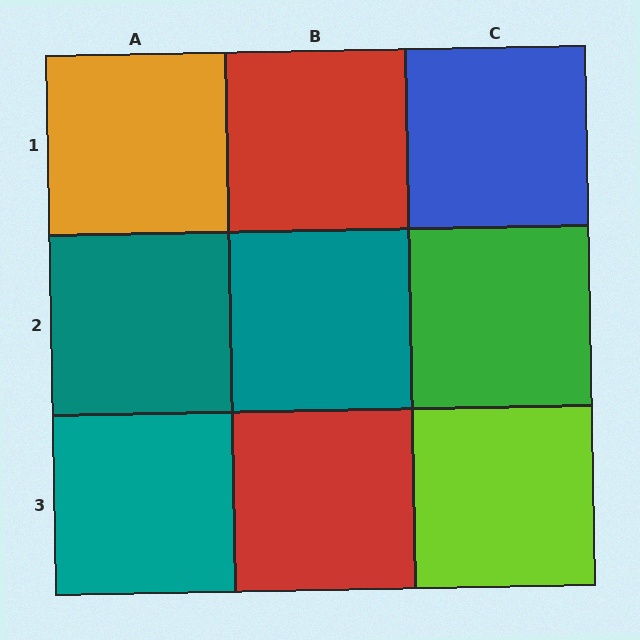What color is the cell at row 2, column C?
Green.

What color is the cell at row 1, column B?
Red.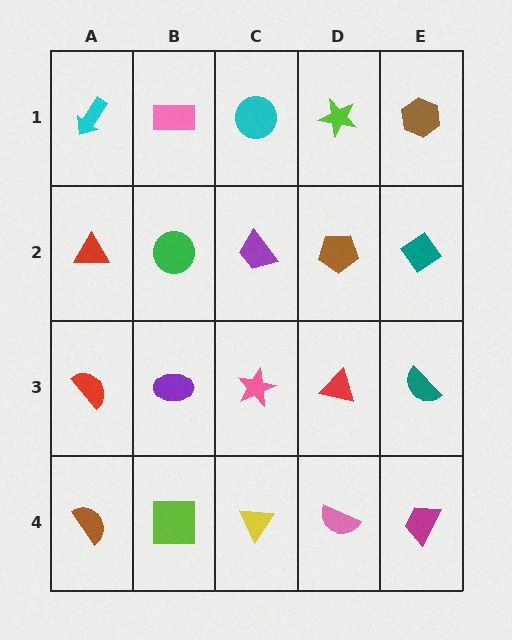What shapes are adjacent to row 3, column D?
A brown pentagon (row 2, column D), a pink semicircle (row 4, column D), a pink star (row 3, column C), a teal semicircle (row 3, column E).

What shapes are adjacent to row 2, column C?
A cyan circle (row 1, column C), a pink star (row 3, column C), a green circle (row 2, column B), a brown pentagon (row 2, column D).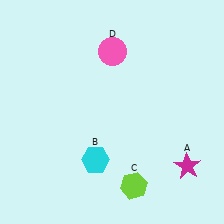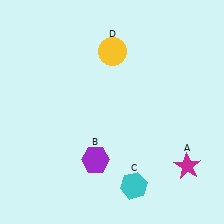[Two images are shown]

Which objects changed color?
B changed from cyan to purple. C changed from lime to cyan. D changed from pink to yellow.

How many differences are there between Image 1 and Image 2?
There are 3 differences between the two images.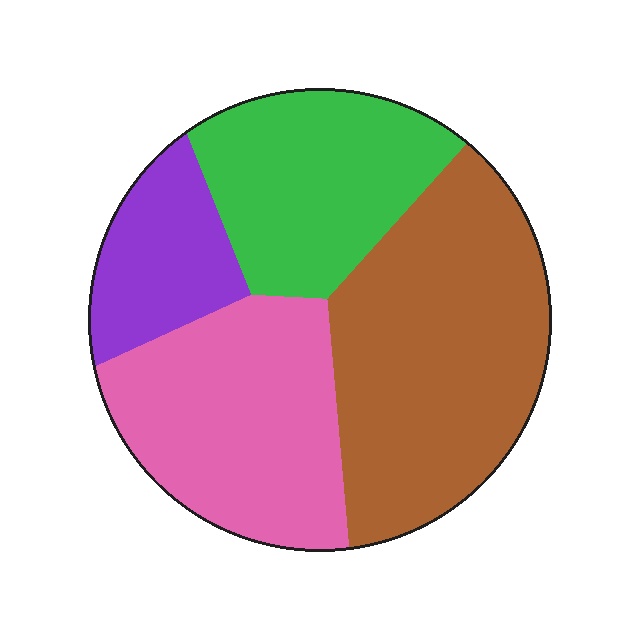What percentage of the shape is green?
Green takes up about one quarter (1/4) of the shape.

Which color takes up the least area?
Purple, at roughly 15%.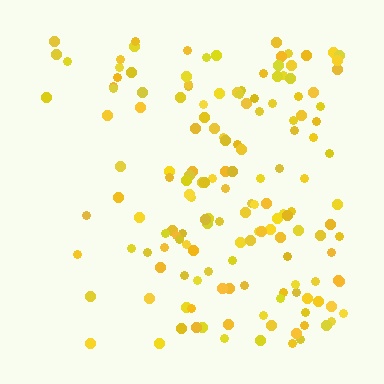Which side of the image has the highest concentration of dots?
The right.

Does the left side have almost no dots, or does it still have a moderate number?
Still a moderate number, just noticeably fewer than the right.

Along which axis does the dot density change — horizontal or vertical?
Horizontal.